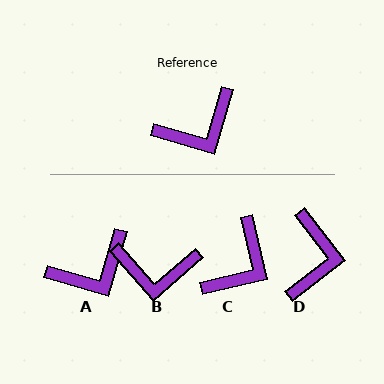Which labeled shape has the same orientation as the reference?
A.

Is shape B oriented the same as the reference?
No, it is off by about 33 degrees.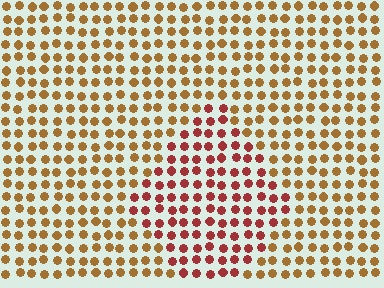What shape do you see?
I see a diamond.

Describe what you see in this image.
The image is filled with small brown elements in a uniform arrangement. A diamond-shaped region is visible where the elements are tinted to a slightly different hue, forming a subtle color boundary.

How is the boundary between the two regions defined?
The boundary is defined purely by a slight shift in hue (about 38 degrees). Spacing, size, and orientation are identical on both sides.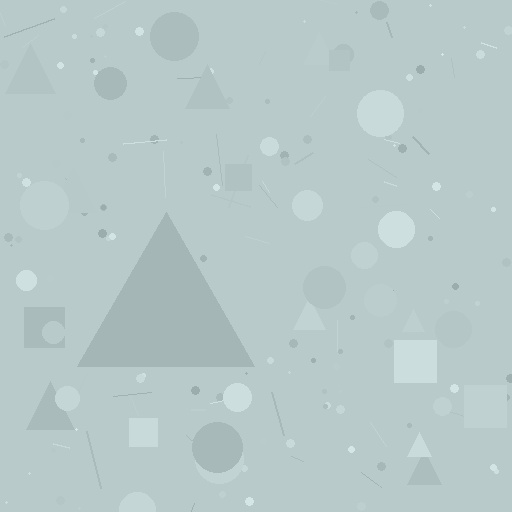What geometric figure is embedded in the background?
A triangle is embedded in the background.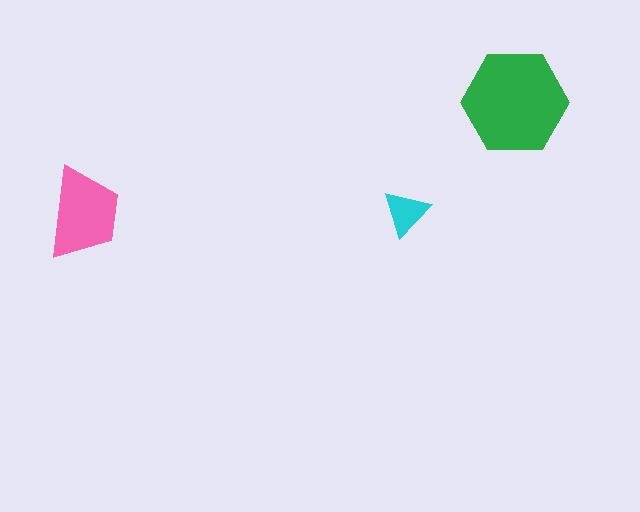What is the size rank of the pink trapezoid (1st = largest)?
2nd.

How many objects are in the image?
There are 3 objects in the image.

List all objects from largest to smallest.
The green hexagon, the pink trapezoid, the cyan triangle.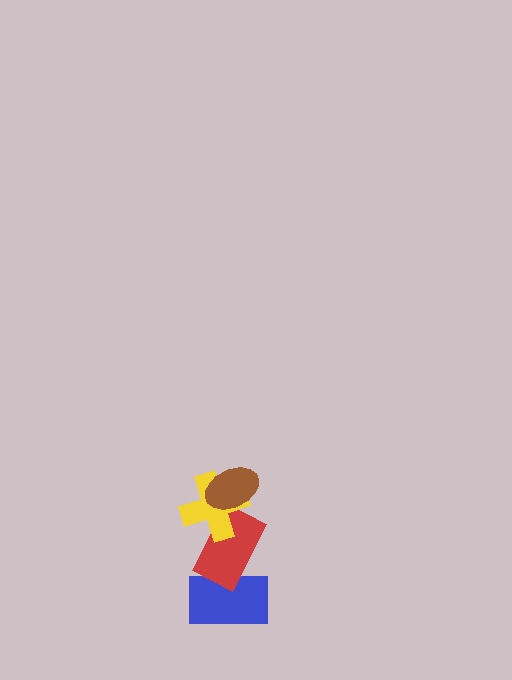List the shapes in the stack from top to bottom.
From top to bottom: the brown ellipse, the yellow cross, the red rectangle, the blue rectangle.